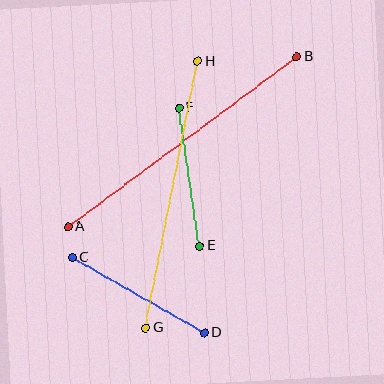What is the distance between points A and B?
The distance is approximately 285 pixels.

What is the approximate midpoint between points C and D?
The midpoint is at approximately (138, 295) pixels.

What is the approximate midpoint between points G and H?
The midpoint is at approximately (172, 195) pixels.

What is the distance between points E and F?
The distance is approximately 140 pixels.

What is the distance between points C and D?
The distance is approximately 152 pixels.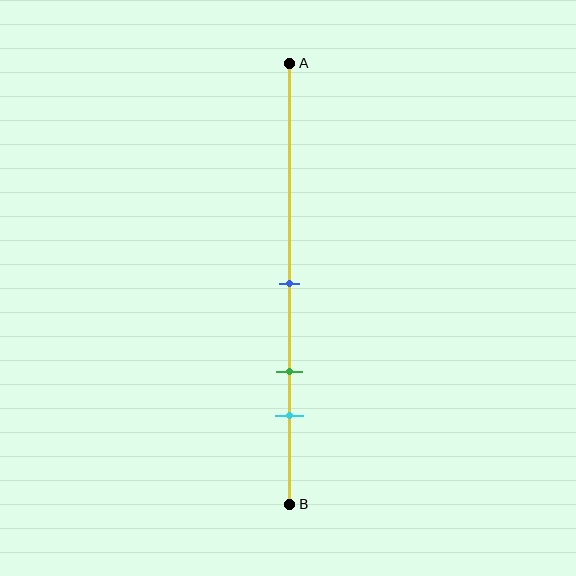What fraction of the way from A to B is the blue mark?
The blue mark is approximately 50% (0.5) of the way from A to B.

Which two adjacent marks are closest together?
The green and cyan marks are the closest adjacent pair.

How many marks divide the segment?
There are 3 marks dividing the segment.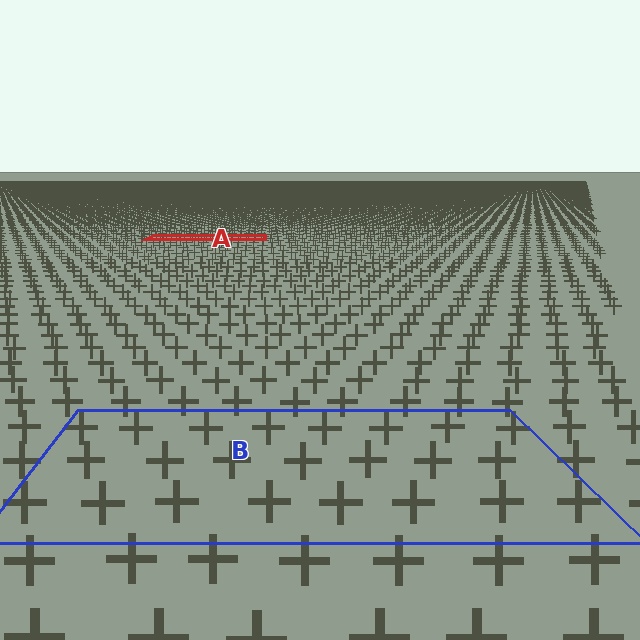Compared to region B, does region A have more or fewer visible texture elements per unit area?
Region A has more texture elements per unit area — they are packed more densely because it is farther away.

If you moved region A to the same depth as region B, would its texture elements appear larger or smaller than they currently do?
They would appear larger. At a closer depth, the same texture elements are projected at a bigger on-screen size.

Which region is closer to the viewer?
Region B is closer. The texture elements there are larger and more spread out.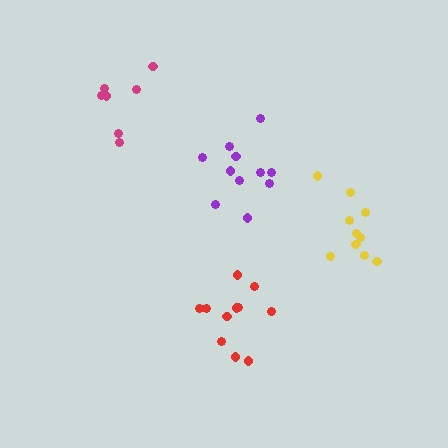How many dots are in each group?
Group 1: 7 dots, Group 2: 11 dots, Group 3: 11 dots, Group 4: 10 dots (39 total).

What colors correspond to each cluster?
The clusters are colored: magenta, purple, red, yellow.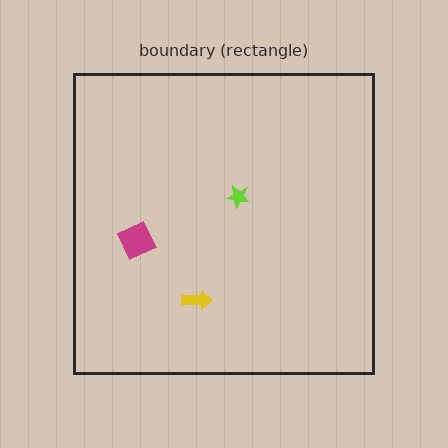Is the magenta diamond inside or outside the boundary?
Inside.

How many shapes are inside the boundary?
3 inside, 0 outside.